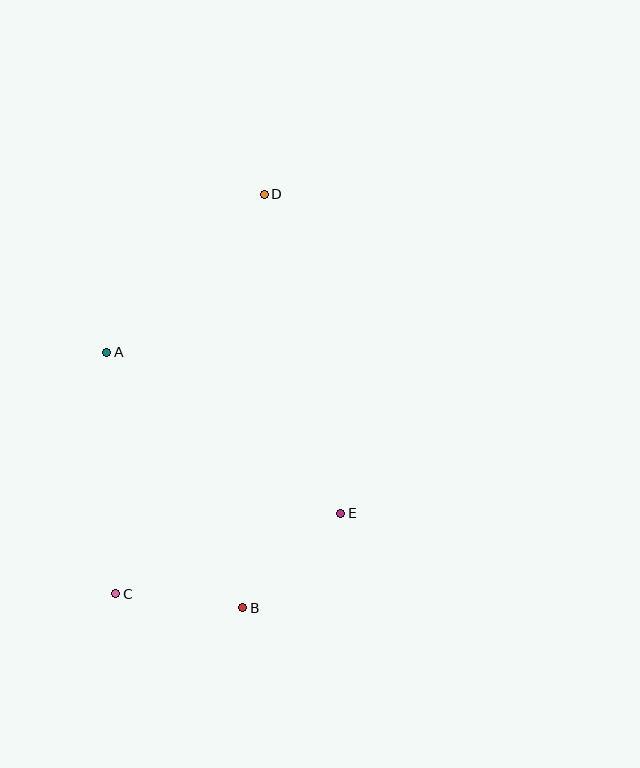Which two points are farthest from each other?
Points C and D are farthest from each other.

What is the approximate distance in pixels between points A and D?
The distance between A and D is approximately 223 pixels.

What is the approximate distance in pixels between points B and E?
The distance between B and E is approximately 136 pixels.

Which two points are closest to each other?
Points B and C are closest to each other.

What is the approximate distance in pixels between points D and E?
The distance between D and E is approximately 328 pixels.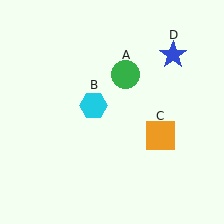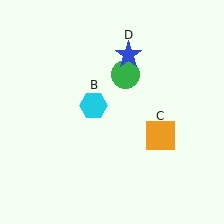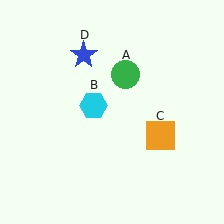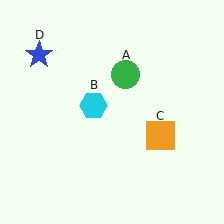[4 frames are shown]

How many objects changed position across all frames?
1 object changed position: blue star (object D).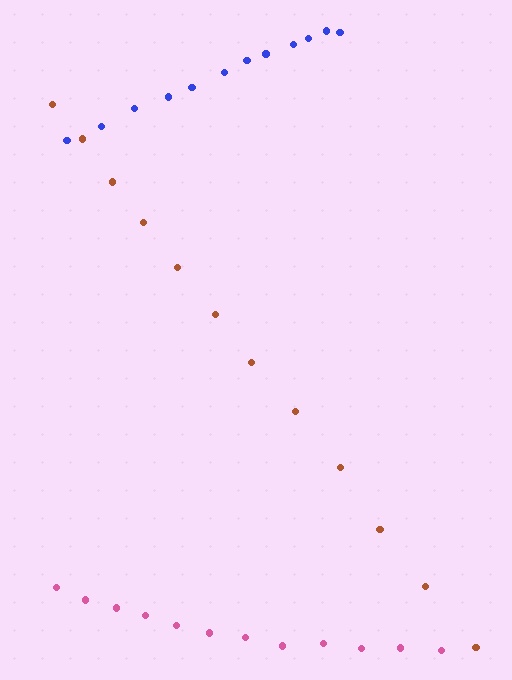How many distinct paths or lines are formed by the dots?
There are 3 distinct paths.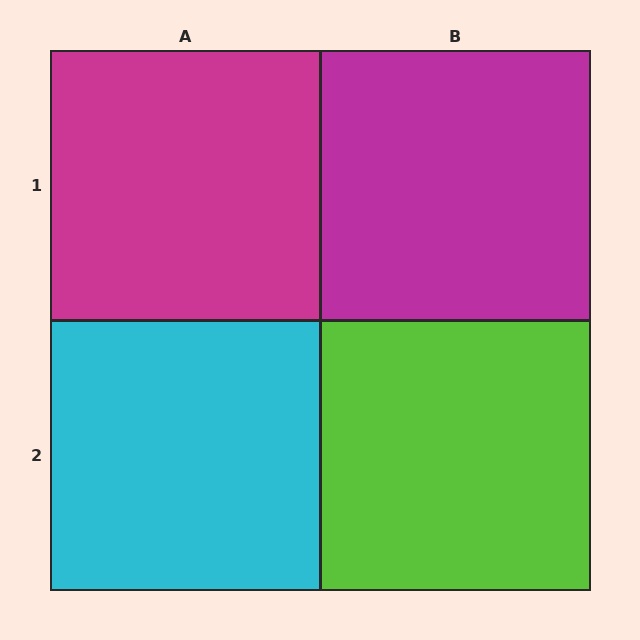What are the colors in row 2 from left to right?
Cyan, lime.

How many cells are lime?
1 cell is lime.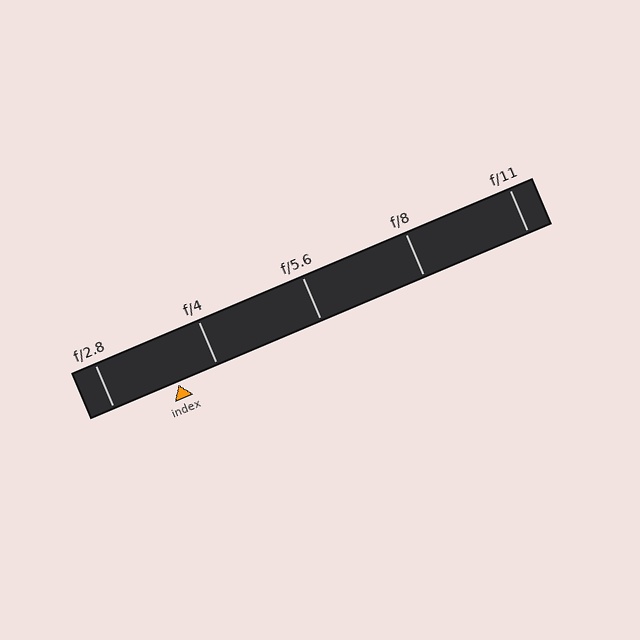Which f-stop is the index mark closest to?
The index mark is closest to f/4.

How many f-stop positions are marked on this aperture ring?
There are 5 f-stop positions marked.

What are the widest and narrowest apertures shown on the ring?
The widest aperture shown is f/2.8 and the narrowest is f/11.